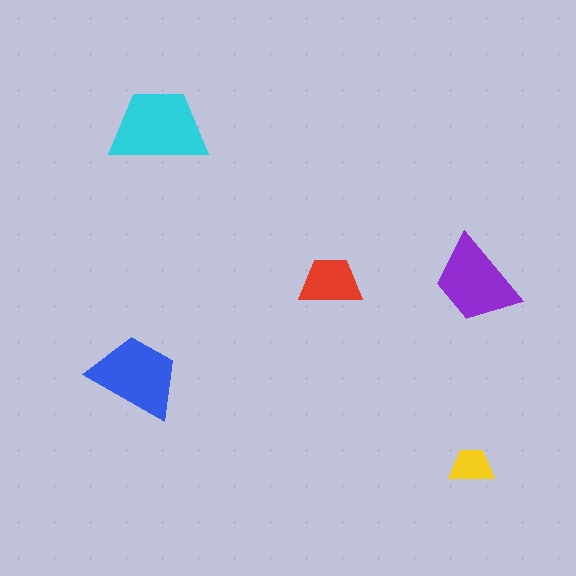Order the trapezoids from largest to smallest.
the cyan one, the blue one, the purple one, the red one, the yellow one.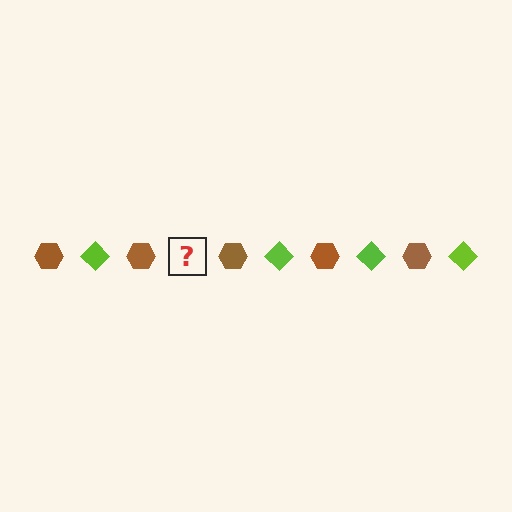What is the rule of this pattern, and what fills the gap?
The rule is that the pattern alternates between brown hexagon and lime diamond. The gap should be filled with a lime diamond.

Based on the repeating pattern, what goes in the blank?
The blank should be a lime diamond.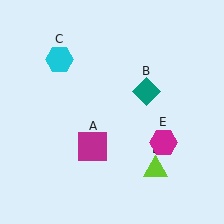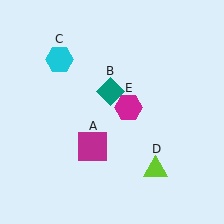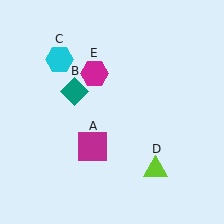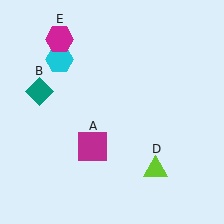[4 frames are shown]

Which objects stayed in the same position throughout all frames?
Magenta square (object A) and cyan hexagon (object C) and lime triangle (object D) remained stationary.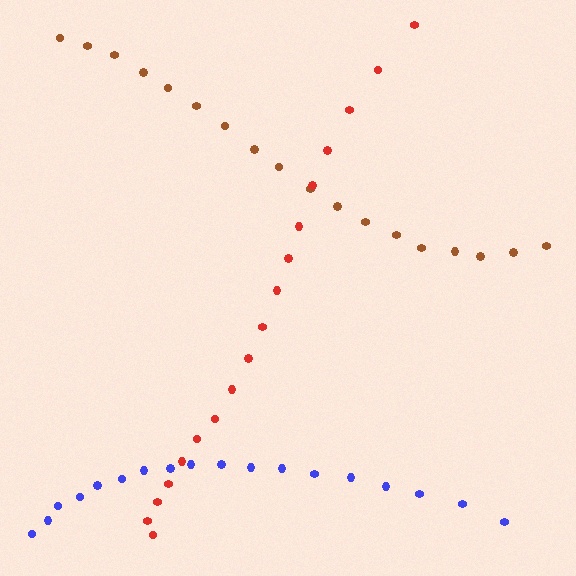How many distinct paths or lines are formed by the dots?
There are 3 distinct paths.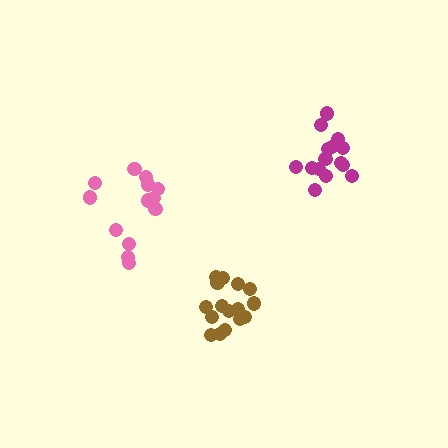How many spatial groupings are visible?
There are 3 spatial groupings.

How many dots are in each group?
Group 1: 16 dots, Group 2: 13 dots, Group 3: 15 dots (44 total).